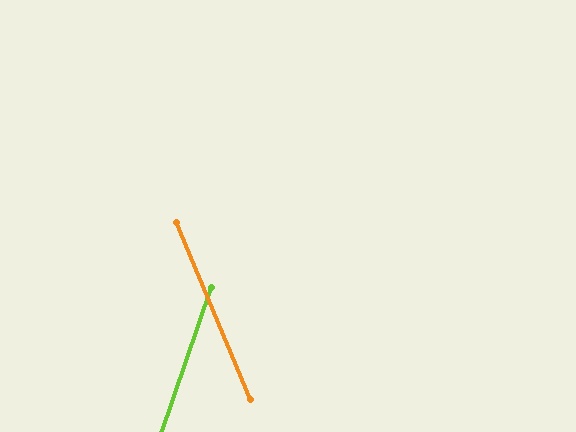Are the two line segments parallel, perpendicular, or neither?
Neither parallel nor perpendicular — they differ by about 42°.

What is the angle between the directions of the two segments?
Approximately 42 degrees.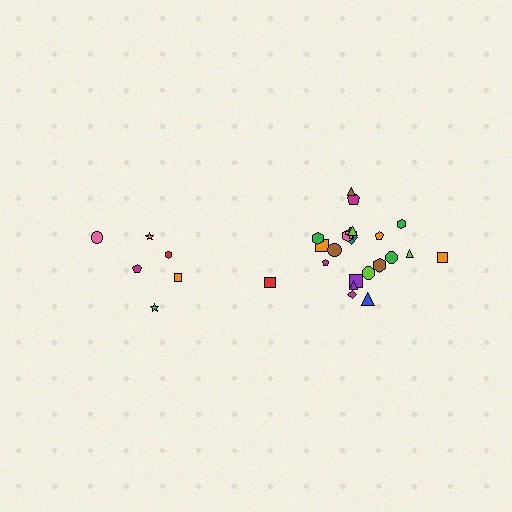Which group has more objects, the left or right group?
The right group.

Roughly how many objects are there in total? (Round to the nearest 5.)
Roughly 30 objects in total.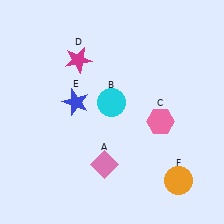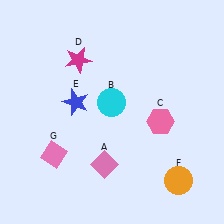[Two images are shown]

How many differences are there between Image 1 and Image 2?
There is 1 difference between the two images.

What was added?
A pink diamond (G) was added in Image 2.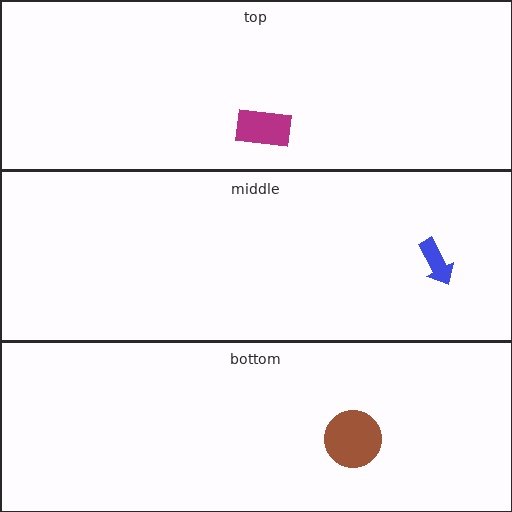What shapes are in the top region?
The magenta rectangle.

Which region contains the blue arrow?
The middle region.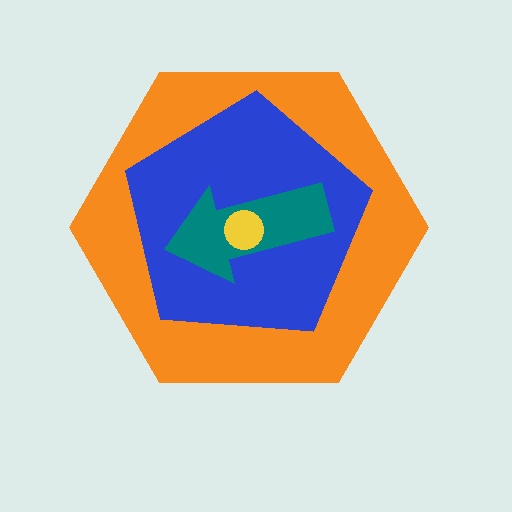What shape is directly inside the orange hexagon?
The blue pentagon.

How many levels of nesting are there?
4.